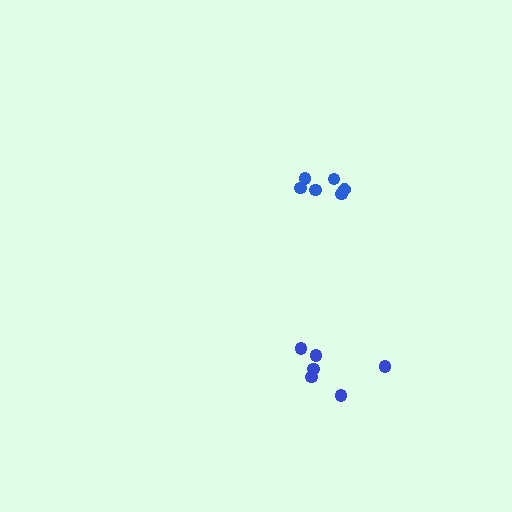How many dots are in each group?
Group 1: 6 dots, Group 2: 6 dots (12 total).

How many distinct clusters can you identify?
There are 2 distinct clusters.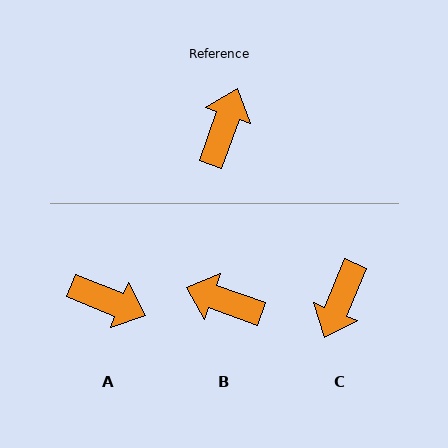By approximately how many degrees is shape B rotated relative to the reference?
Approximately 90 degrees counter-clockwise.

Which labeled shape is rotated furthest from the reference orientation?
C, about 177 degrees away.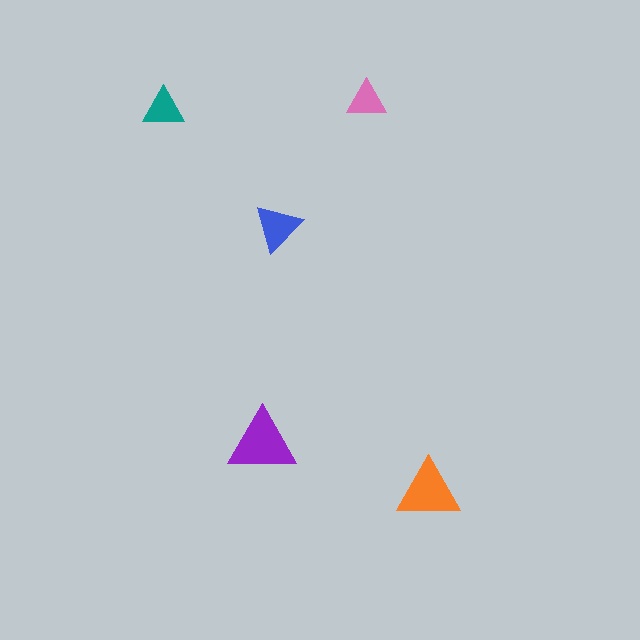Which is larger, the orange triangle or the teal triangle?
The orange one.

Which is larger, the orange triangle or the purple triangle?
The purple one.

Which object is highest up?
The pink triangle is topmost.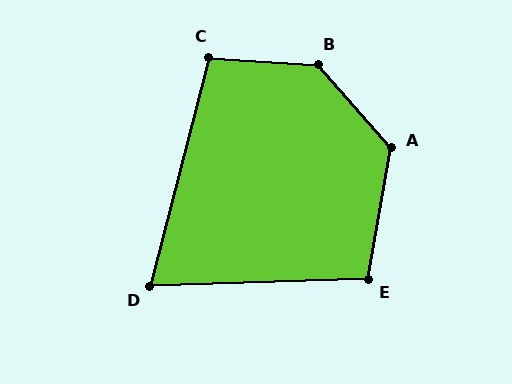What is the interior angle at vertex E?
Approximately 102 degrees (obtuse).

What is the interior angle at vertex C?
Approximately 101 degrees (obtuse).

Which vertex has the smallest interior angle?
D, at approximately 74 degrees.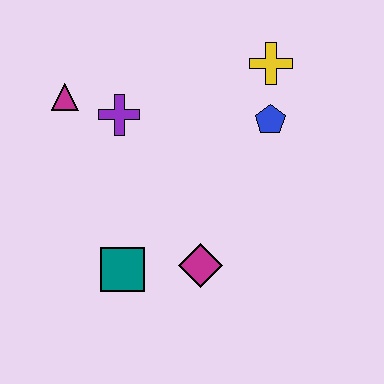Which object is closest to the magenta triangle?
The purple cross is closest to the magenta triangle.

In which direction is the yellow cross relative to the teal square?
The yellow cross is above the teal square.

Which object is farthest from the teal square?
The yellow cross is farthest from the teal square.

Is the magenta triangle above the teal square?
Yes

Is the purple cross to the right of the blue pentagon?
No